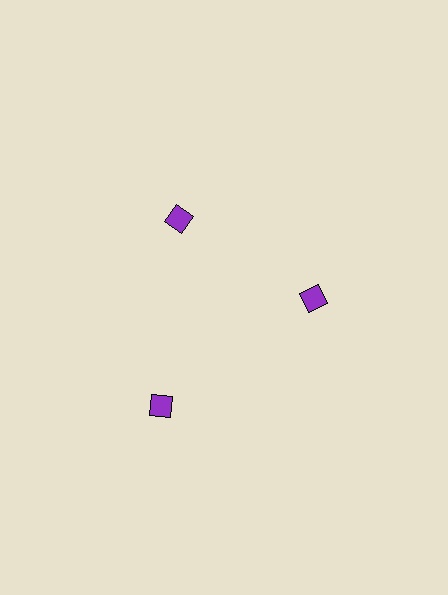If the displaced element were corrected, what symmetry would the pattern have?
It would have 3-fold rotational symmetry — the pattern would map onto itself every 120 degrees.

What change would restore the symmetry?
The symmetry would be restored by moving it inward, back onto the ring so that all 3 diamonds sit at equal angles and equal distance from the center.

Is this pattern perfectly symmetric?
No. The 3 purple diamonds are arranged in a ring, but one element near the 7 o'clock position is pushed outward from the center, breaking the 3-fold rotational symmetry.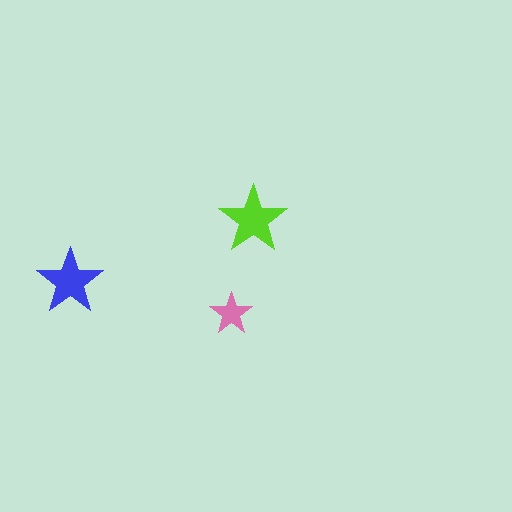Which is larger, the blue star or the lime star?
The lime one.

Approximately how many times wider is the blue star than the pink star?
About 1.5 times wider.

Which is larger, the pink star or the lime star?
The lime one.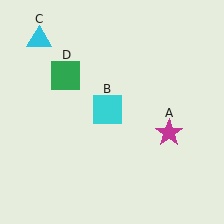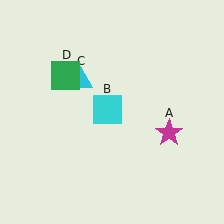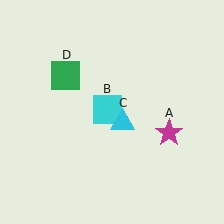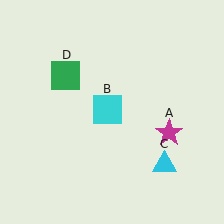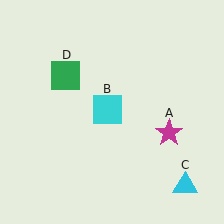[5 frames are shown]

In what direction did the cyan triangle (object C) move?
The cyan triangle (object C) moved down and to the right.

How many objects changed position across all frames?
1 object changed position: cyan triangle (object C).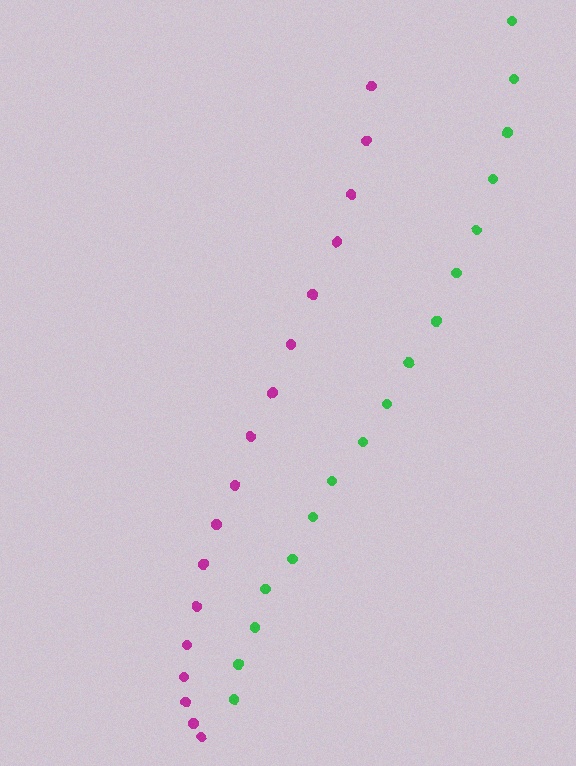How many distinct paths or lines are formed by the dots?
There are 2 distinct paths.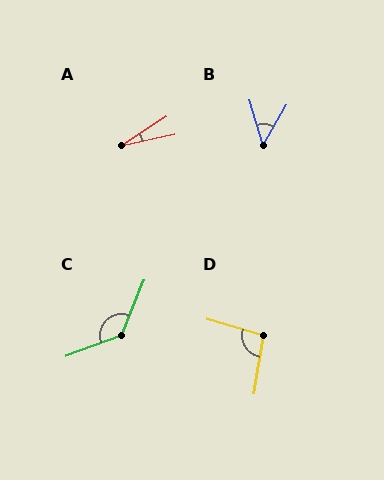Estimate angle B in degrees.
Approximately 46 degrees.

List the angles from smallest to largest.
A (21°), B (46°), D (98°), C (133°).